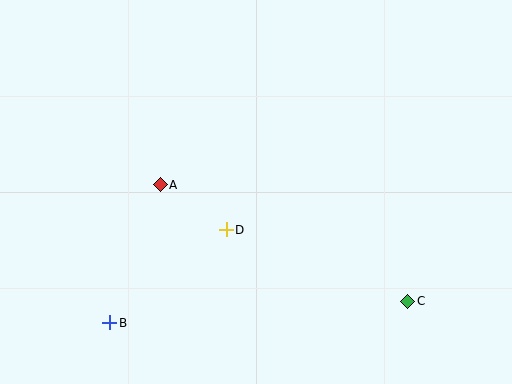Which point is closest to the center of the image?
Point D at (226, 230) is closest to the center.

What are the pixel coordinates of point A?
Point A is at (160, 185).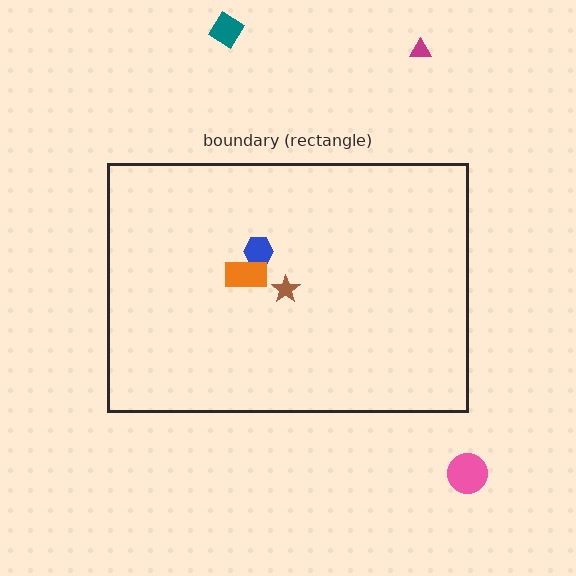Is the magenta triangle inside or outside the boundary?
Outside.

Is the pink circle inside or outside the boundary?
Outside.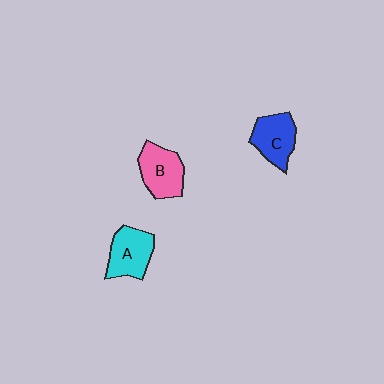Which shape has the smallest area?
Shape C (blue).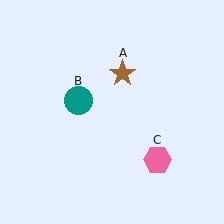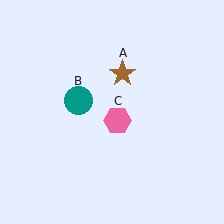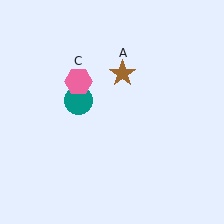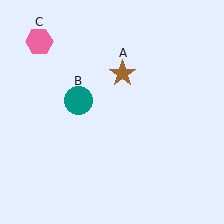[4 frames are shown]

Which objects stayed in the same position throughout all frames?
Brown star (object A) and teal circle (object B) remained stationary.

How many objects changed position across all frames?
1 object changed position: pink hexagon (object C).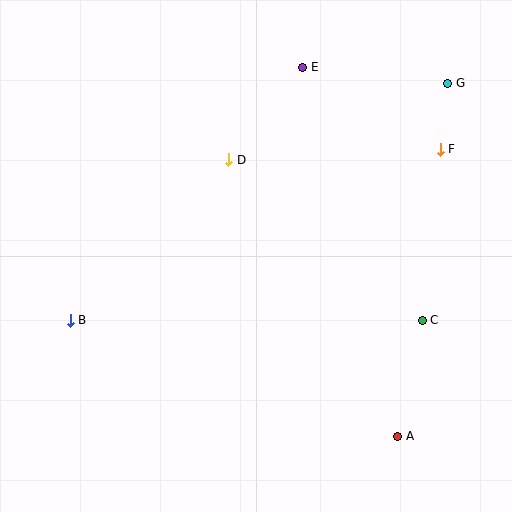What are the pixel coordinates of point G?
Point G is at (448, 83).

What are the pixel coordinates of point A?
Point A is at (398, 436).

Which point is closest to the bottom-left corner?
Point B is closest to the bottom-left corner.